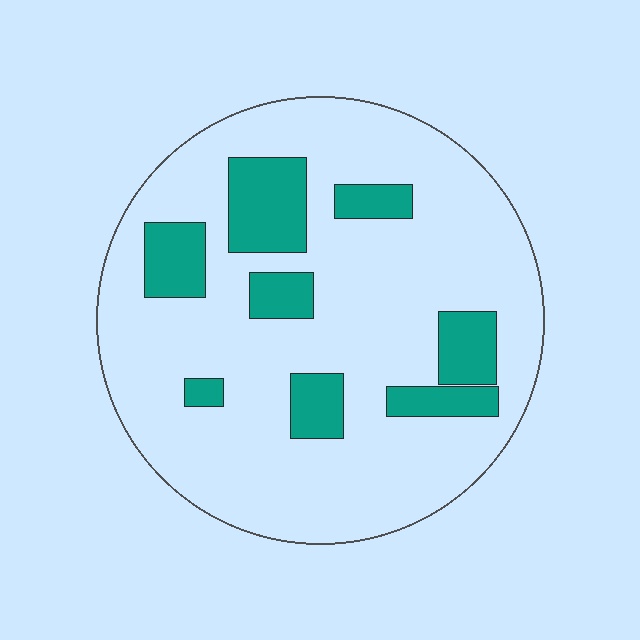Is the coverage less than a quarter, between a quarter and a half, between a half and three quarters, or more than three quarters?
Less than a quarter.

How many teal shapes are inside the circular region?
8.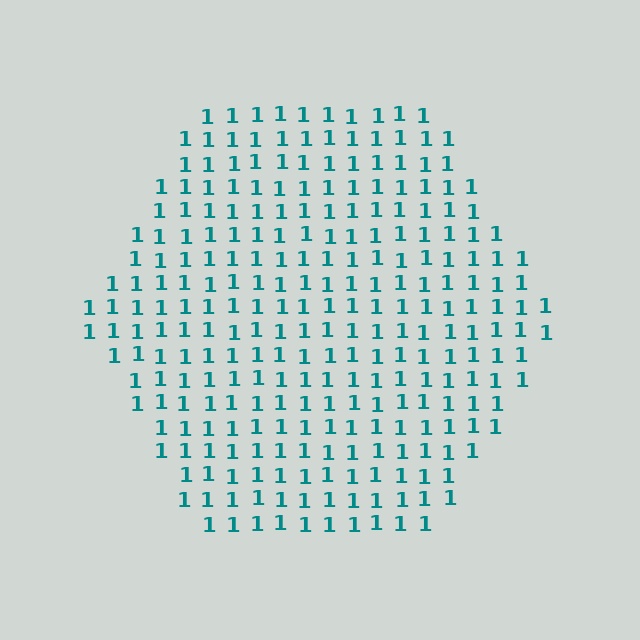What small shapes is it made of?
It is made of small digit 1's.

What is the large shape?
The large shape is a hexagon.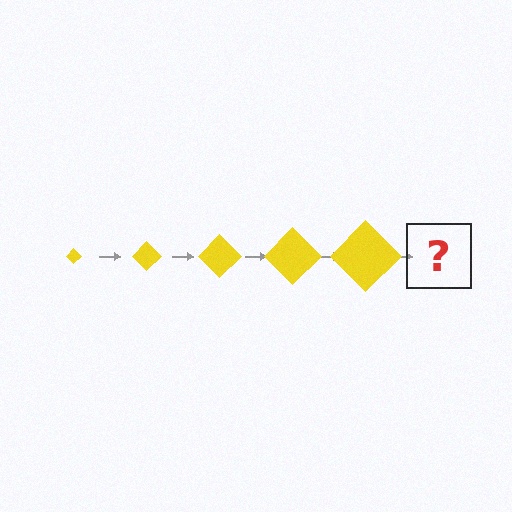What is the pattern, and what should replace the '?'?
The pattern is that the diamond gets progressively larger each step. The '?' should be a yellow diamond, larger than the previous one.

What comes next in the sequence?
The next element should be a yellow diamond, larger than the previous one.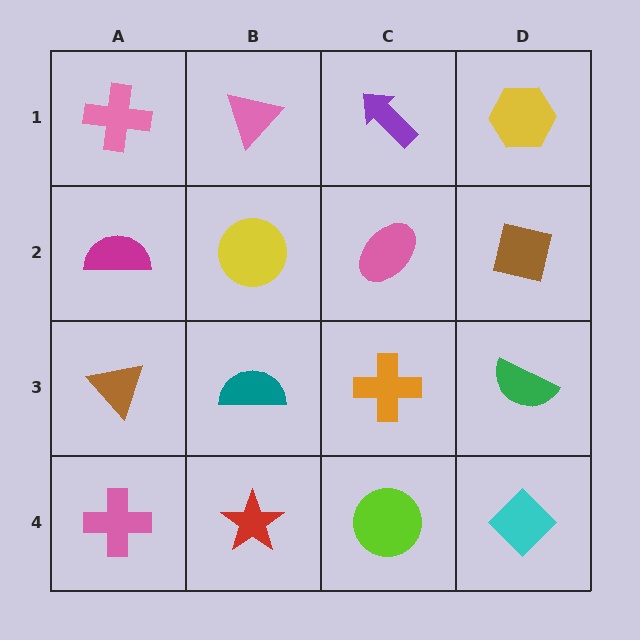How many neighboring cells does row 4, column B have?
3.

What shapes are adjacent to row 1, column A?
A magenta semicircle (row 2, column A), a pink triangle (row 1, column B).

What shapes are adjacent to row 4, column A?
A brown triangle (row 3, column A), a red star (row 4, column B).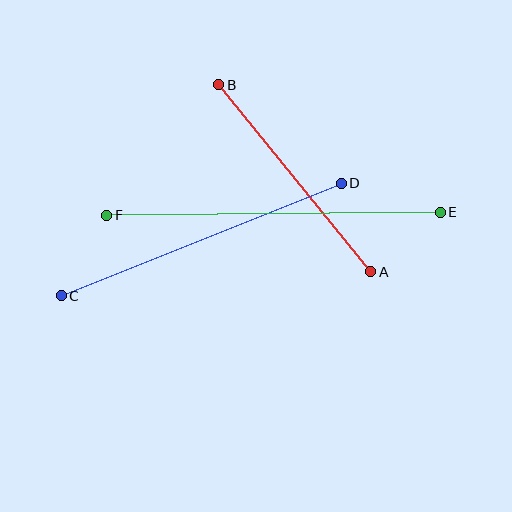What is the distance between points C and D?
The distance is approximately 301 pixels.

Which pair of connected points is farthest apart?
Points E and F are farthest apart.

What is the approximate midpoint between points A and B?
The midpoint is at approximately (295, 178) pixels.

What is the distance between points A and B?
The distance is approximately 241 pixels.